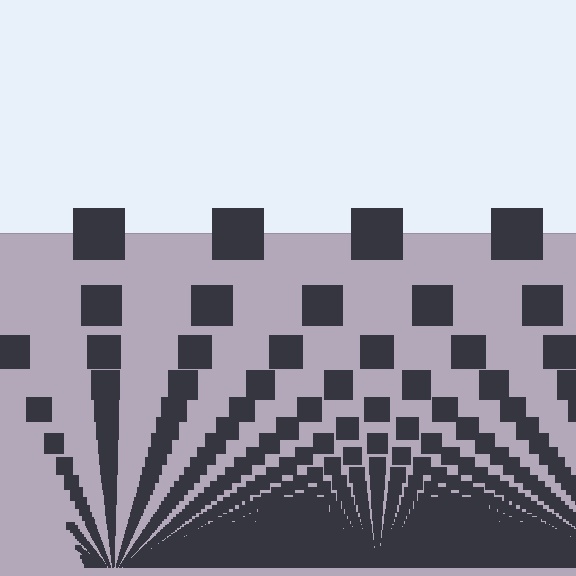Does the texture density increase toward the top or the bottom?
Density increases toward the bottom.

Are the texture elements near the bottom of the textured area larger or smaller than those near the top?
Smaller. The gradient is inverted — elements near the bottom are smaller and denser.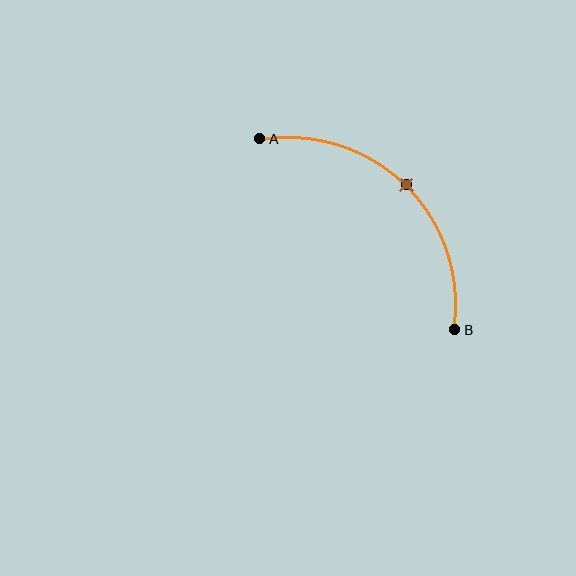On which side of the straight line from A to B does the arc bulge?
The arc bulges above and to the right of the straight line connecting A and B.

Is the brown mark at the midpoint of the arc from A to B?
Yes. The brown mark lies on the arc at equal arc-length from both A and B — it is the arc midpoint.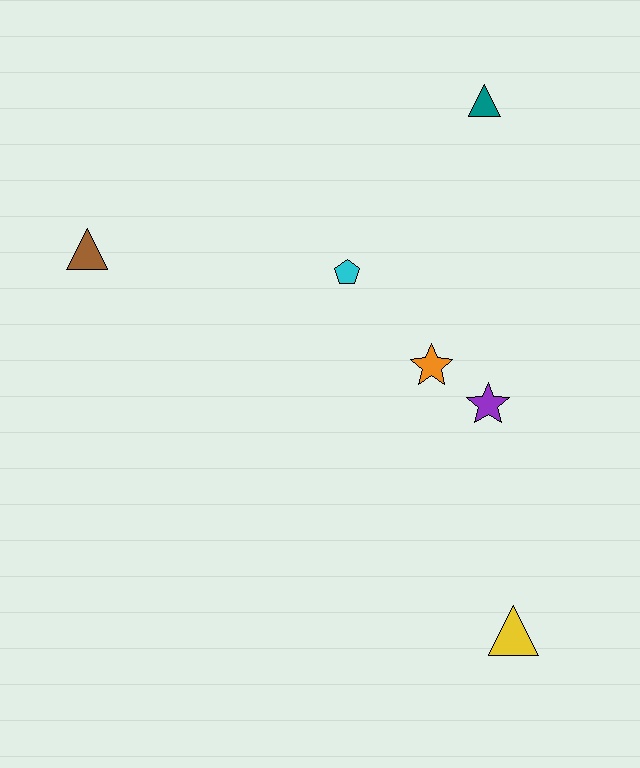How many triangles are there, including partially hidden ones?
There are 3 triangles.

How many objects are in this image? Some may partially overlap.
There are 6 objects.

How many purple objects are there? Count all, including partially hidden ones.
There is 1 purple object.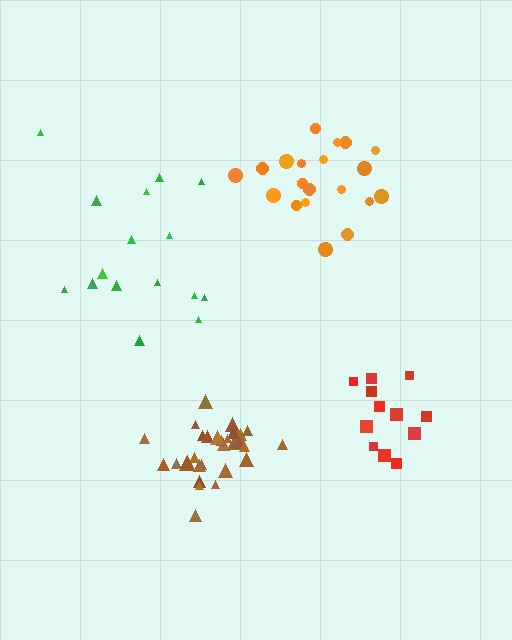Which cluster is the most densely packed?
Brown.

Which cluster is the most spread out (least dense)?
Green.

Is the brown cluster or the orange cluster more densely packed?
Brown.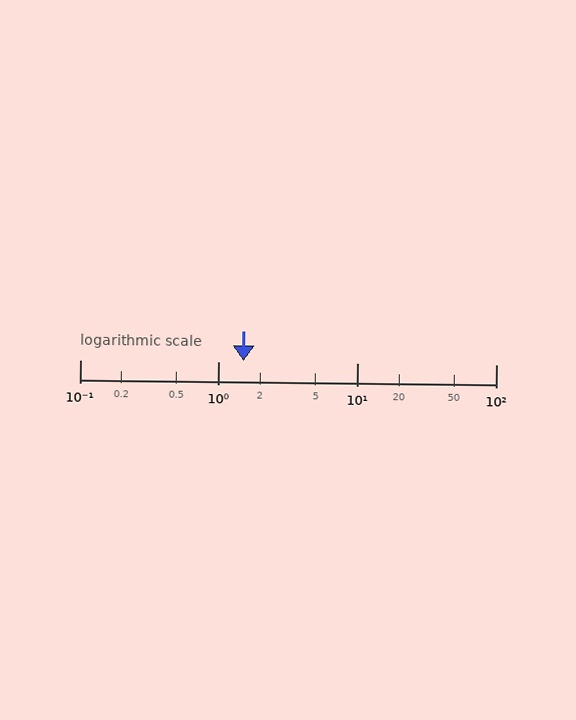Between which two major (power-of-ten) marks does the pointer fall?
The pointer is between 1 and 10.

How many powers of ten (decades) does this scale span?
The scale spans 3 decades, from 0.1 to 100.